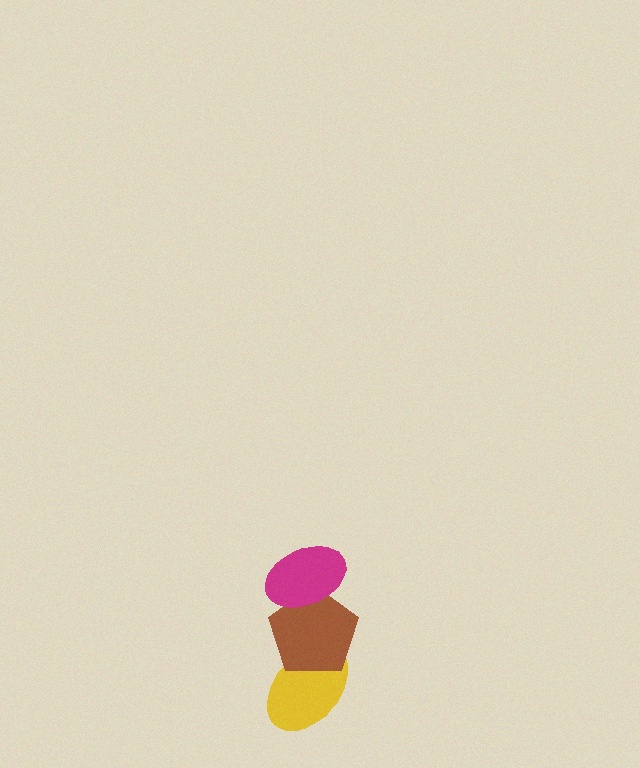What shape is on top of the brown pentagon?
The magenta ellipse is on top of the brown pentagon.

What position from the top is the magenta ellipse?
The magenta ellipse is 1st from the top.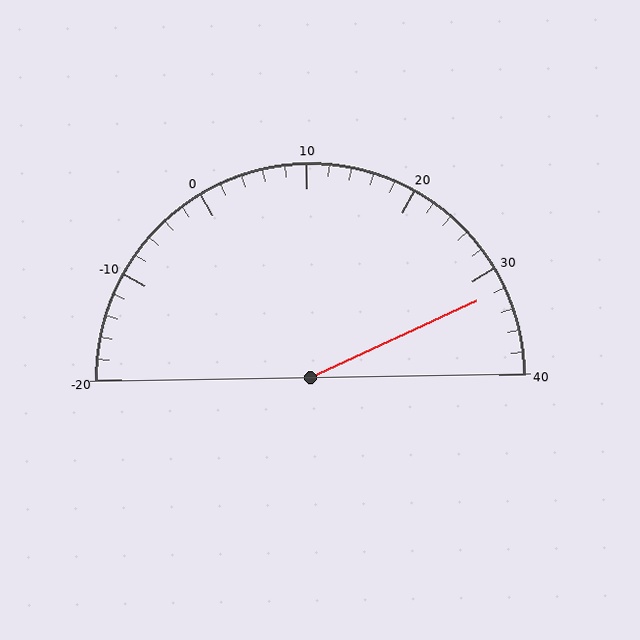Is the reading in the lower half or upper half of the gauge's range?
The reading is in the upper half of the range (-20 to 40).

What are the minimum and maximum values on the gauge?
The gauge ranges from -20 to 40.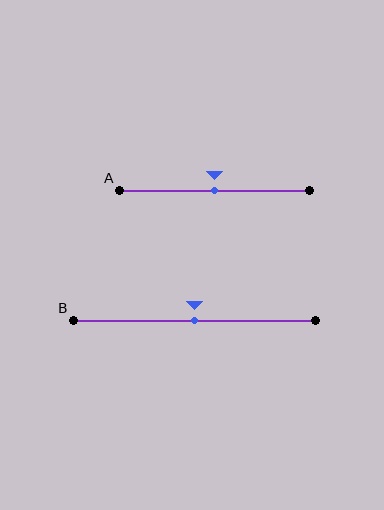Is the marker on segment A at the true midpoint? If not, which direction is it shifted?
Yes, the marker on segment A is at the true midpoint.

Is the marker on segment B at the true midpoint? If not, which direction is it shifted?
Yes, the marker on segment B is at the true midpoint.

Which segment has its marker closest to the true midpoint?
Segment A has its marker closest to the true midpoint.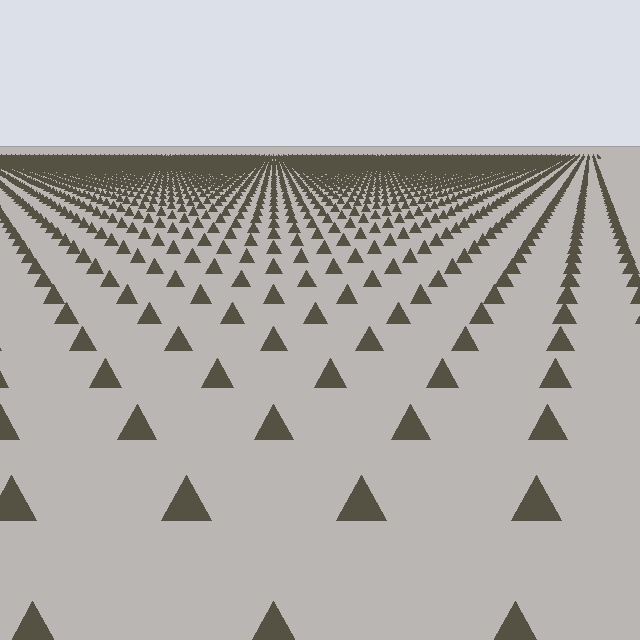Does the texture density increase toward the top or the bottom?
Density increases toward the top.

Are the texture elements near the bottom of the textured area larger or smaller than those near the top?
Larger. Near the bottom, elements are closer to the viewer and appear at a bigger on-screen size.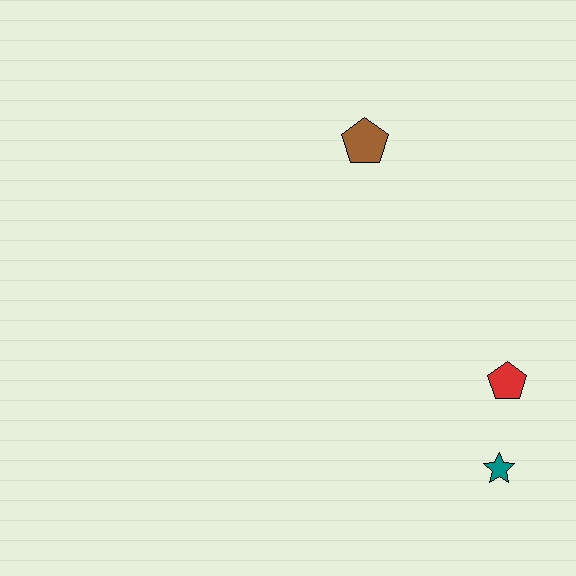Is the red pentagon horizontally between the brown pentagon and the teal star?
No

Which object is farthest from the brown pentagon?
The teal star is farthest from the brown pentagon.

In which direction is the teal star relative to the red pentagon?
The teal star is below the red pentagon.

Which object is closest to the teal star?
The red pentagon is closest to the teal star.